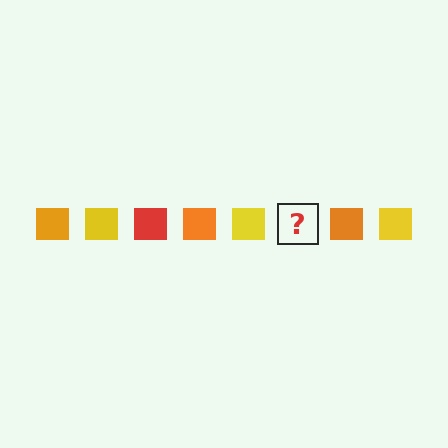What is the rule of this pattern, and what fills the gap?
The rule is that the pattern cycles through orange, yellow, red squares. The gap should be filled with a red square.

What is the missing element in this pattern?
The missing element is a red square.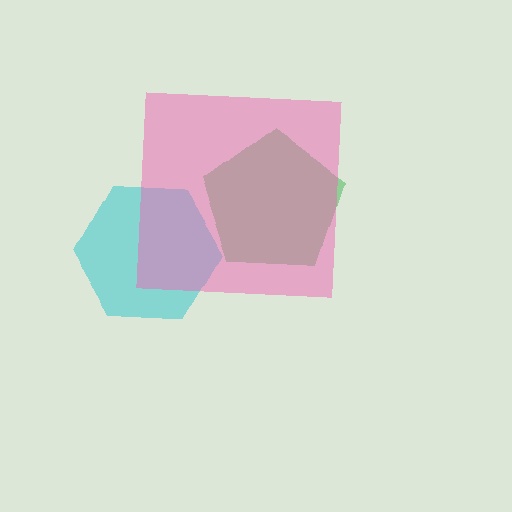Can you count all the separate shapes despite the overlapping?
Yes, there are 3 separate shapes.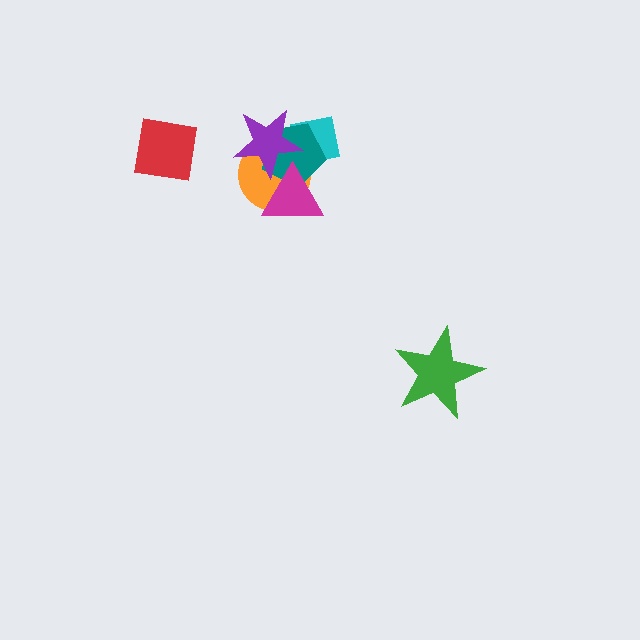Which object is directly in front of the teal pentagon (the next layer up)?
The purple star is directly in front of the teal pentagon.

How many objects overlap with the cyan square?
3 objects overlap with the cyan square.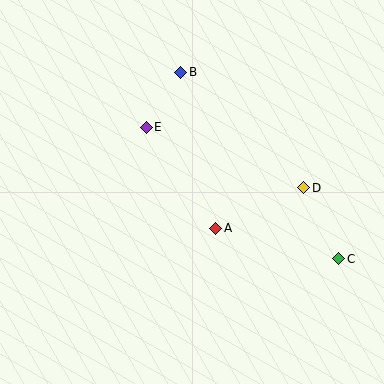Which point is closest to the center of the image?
Point A at (216, 228) is closest to the center.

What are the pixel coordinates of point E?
Point E is at (146, 127).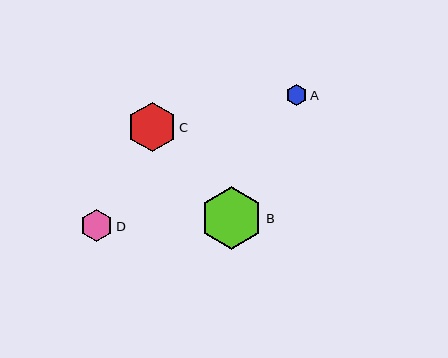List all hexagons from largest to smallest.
From largest to smallest: B, C, D, A.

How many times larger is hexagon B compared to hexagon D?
Hexagon B is approximately 1.9 times the size of hexagon D.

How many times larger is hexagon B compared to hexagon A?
Hexagon B is approximately 2.9 times the size of hexagon A.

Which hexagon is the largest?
Hexagon B is the largest with a size of approximately 63 pixels.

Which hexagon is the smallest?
Hexagon A is the smallest with a size of approximately 21 pixels.